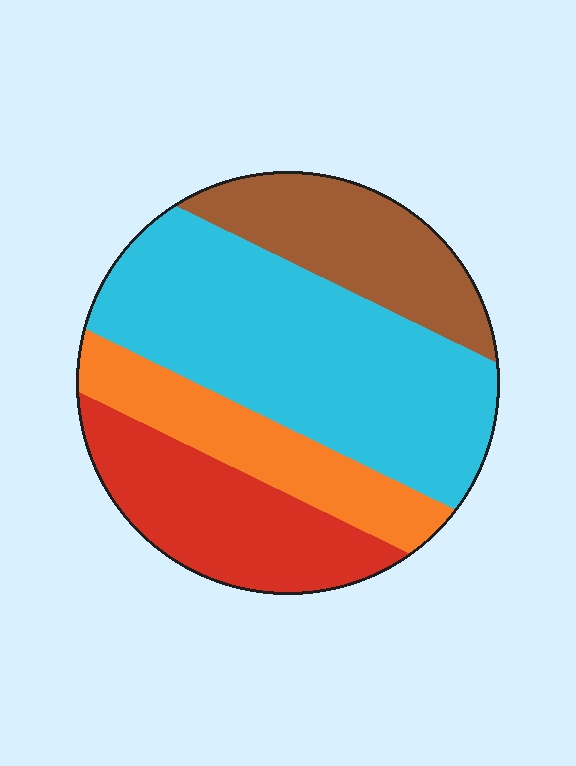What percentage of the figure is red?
Red takes up about one fifth (1/5) of the figure.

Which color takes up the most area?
Cyan, at roughly 45%.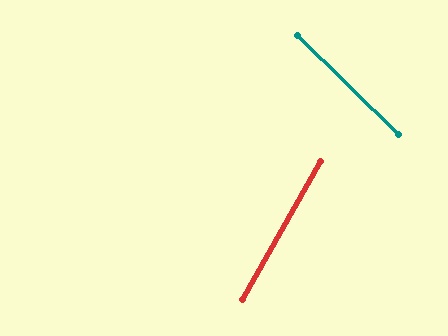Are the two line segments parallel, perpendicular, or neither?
Neither parallel nor perpendicular — they differ by about 75°.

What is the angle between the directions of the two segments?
Approximately 75 degrees.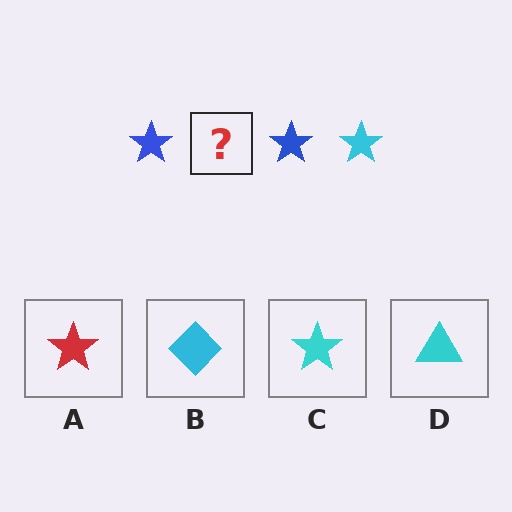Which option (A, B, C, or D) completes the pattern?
C.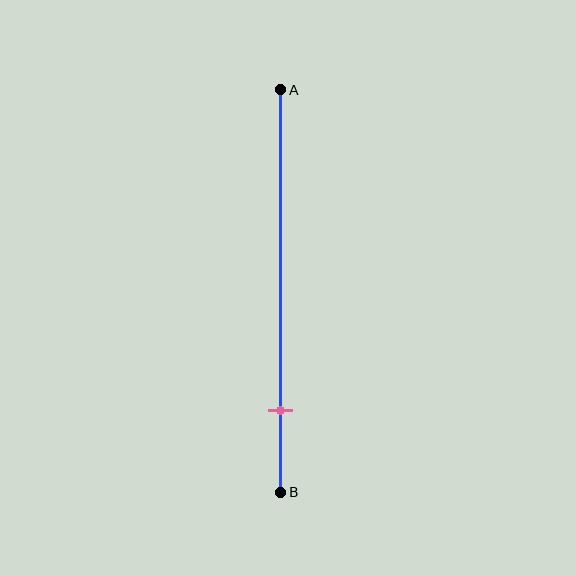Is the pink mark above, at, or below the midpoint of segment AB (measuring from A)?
The pink mark is below the midpoint of segment AB.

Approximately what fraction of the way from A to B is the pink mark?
The pink mark is approximately 80% of the way from A to B.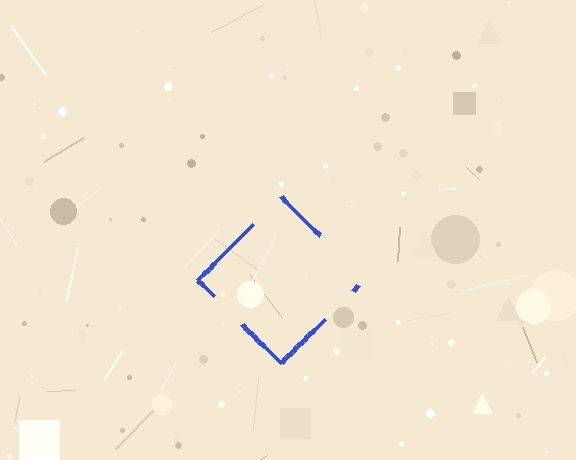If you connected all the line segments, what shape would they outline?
They would outline a diamond.